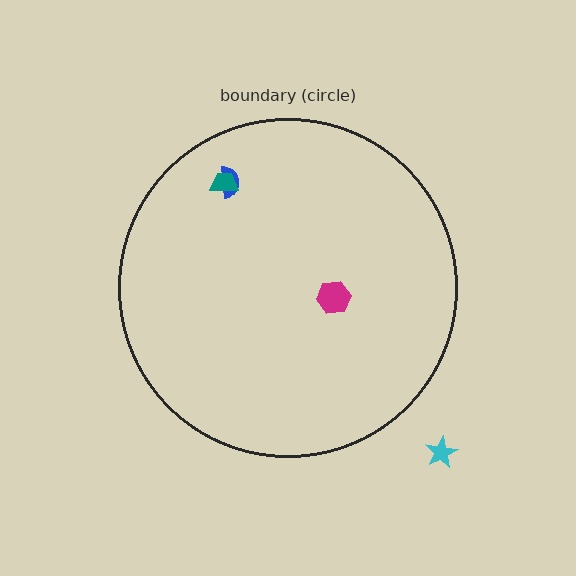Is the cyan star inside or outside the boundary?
Outside.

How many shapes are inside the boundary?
3 inside, 1 outside.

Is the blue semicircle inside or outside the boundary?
Inside.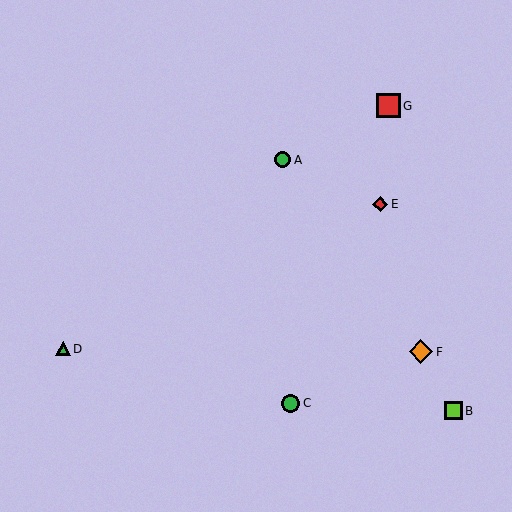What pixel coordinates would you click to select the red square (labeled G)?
Click at (388, 106) to select the red square G.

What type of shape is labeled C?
Shape C is a green circle.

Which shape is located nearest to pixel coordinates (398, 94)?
The red square (labeled G) at (388, 106) is nearest to that location.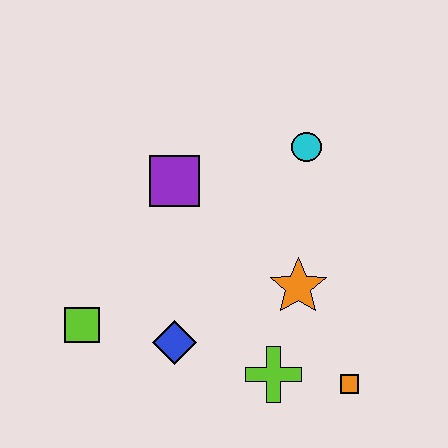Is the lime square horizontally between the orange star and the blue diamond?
No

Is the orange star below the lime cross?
No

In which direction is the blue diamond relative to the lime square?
The blue diamond is to the right of the lime square.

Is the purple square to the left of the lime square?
No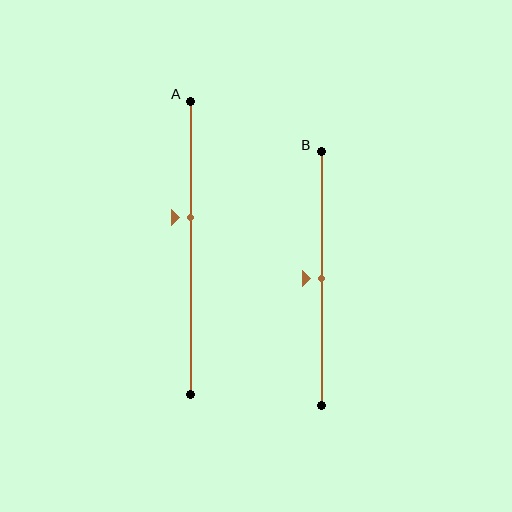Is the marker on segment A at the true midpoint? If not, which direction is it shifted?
No, the marker on segment A is shifted upward by about 11% of the segment length.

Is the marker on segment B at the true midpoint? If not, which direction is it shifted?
Yes, the marker on segment B is at the true midpoint.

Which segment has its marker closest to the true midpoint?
Segment B has its marker closest to the true midpoint.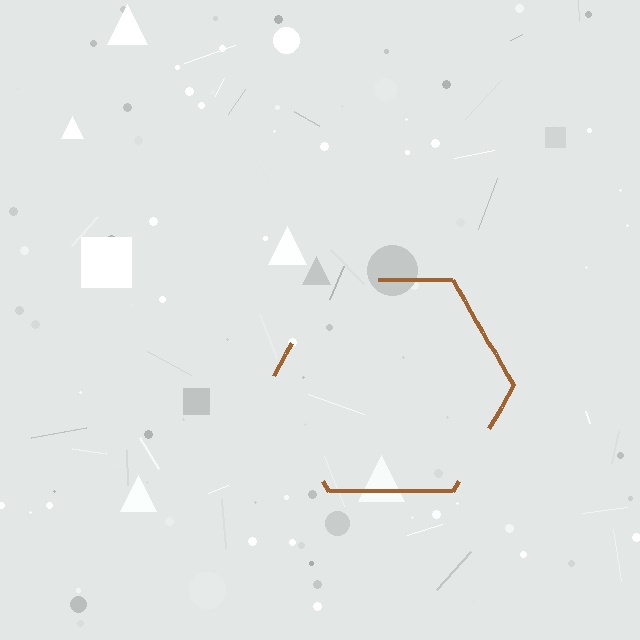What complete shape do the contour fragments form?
The contour fragments form a hexagon.